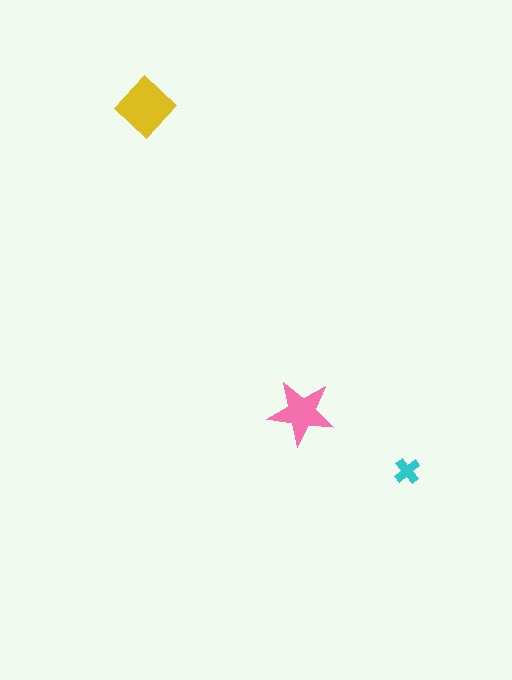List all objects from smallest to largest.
The cyan cross, the pink star, the yellow diamond.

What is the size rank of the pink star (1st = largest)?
2nd.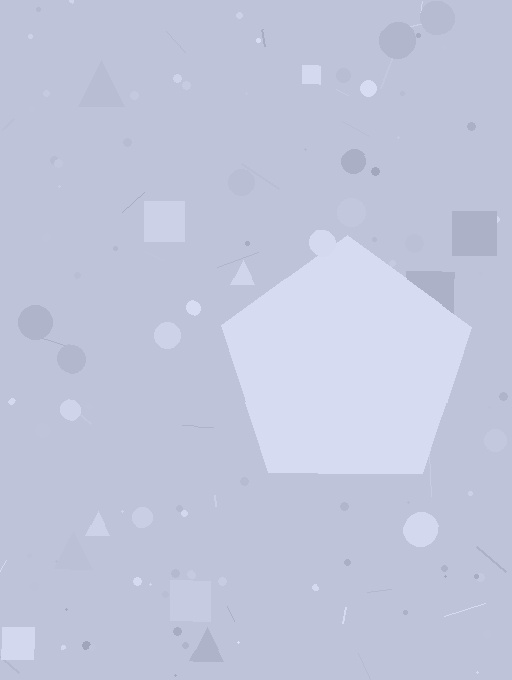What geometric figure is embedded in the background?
A pentagon is embedded in the background.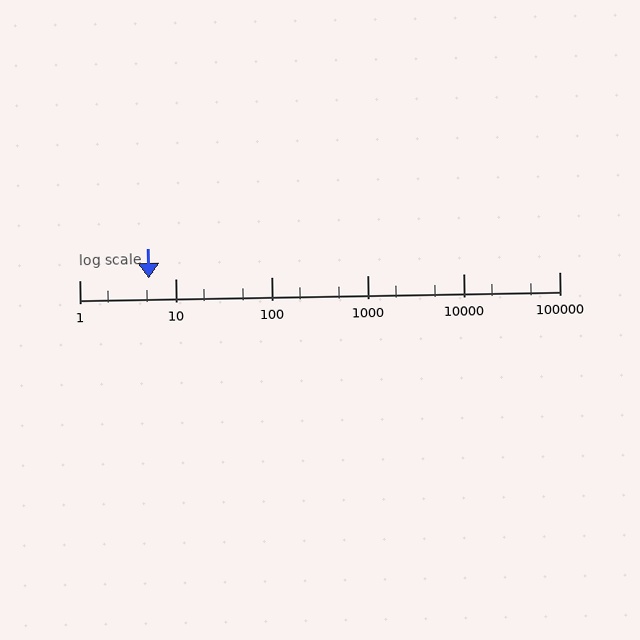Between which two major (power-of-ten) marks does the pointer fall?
The pointer is between 1 and 10.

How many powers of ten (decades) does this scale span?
The scale spans 5 decades, from 1 to 100000.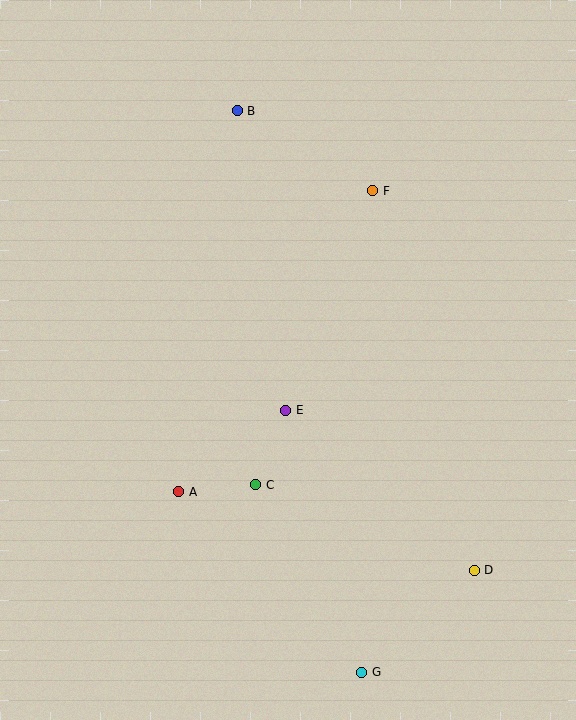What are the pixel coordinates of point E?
Point E is at (286, 410).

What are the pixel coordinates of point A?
Point A is at (179, 492).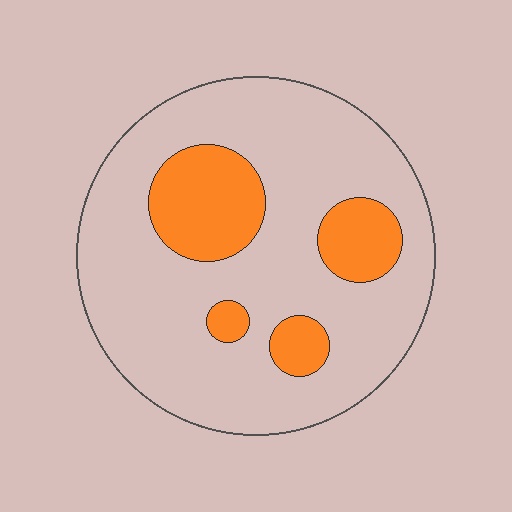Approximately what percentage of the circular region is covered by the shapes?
Approximately 20%.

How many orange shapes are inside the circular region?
4.